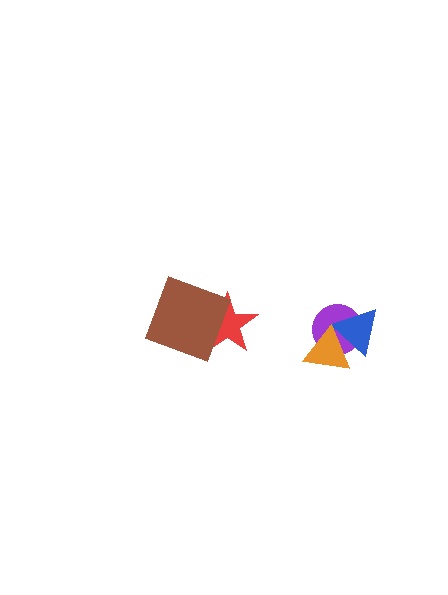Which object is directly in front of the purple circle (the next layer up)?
The blue triangle is directly in front of the purple circle.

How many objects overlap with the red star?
1 object overlaps with the red star.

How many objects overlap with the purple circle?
2 objects overlap with the purple circle.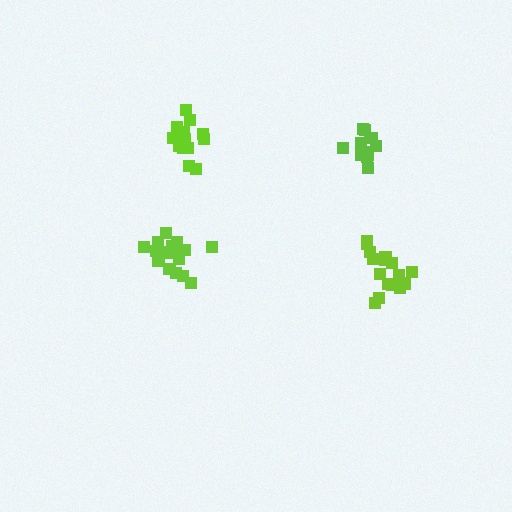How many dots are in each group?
Group 1: 13 dots, Group 2: 17 dots, Group 3: 17 dots, Group 4: 13 dots (60 total).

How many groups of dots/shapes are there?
There are 4 groups.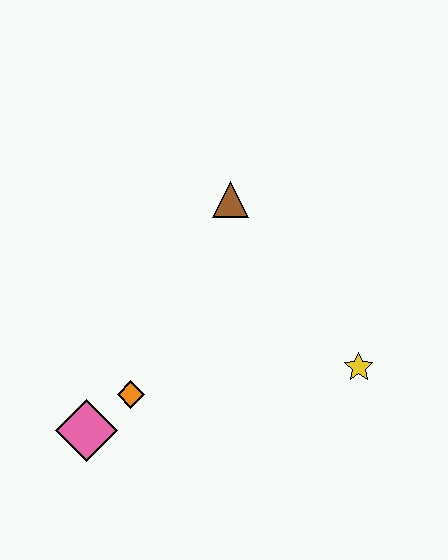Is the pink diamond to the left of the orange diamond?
Yes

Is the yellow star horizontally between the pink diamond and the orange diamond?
No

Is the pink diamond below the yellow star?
Yes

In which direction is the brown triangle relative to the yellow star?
The brown triangle is above the yellow star.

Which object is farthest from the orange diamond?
The yellow star is farthest from the orange diamond.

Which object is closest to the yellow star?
The brown triangle is closest to the yellow star.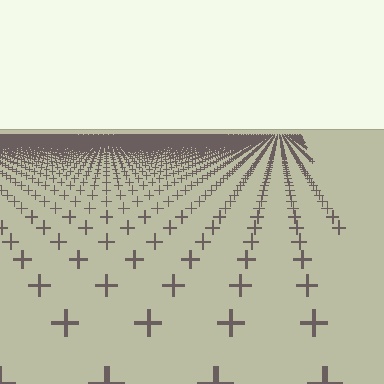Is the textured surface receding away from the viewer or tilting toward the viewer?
The surface is receding away from the viewer. Texture elements get smaller and denser toward the top.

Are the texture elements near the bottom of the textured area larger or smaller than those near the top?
Larger. Near the bottom, elements are closer to the viewer and appear at a bigger on-screen size.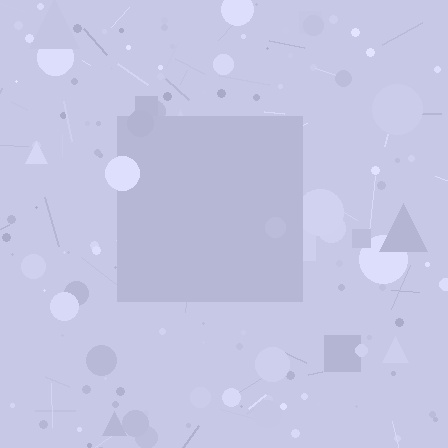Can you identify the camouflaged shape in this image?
The camouflaged shape is a square.